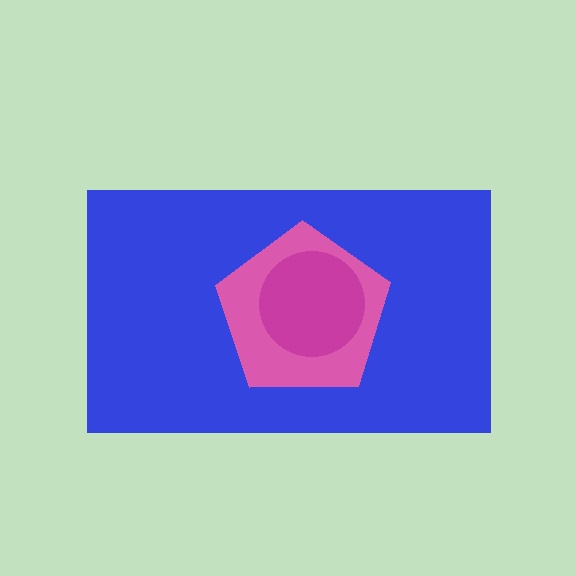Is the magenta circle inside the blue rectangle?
Yes.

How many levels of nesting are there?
3.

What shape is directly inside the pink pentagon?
The magenta circle.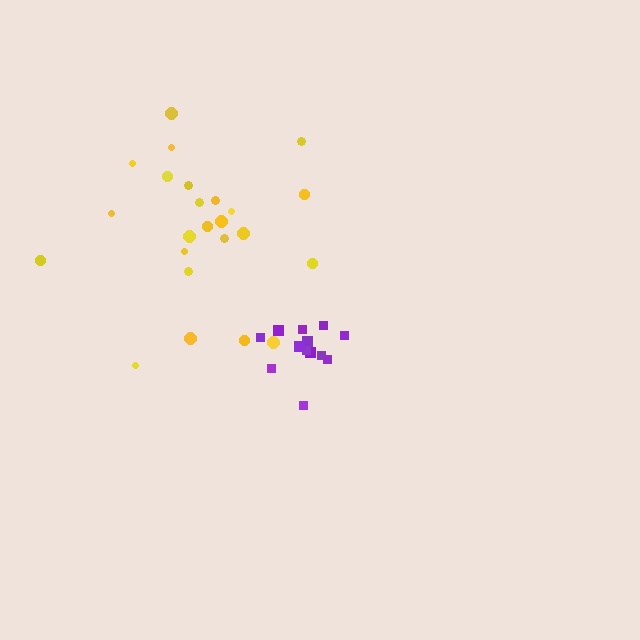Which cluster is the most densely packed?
Purple.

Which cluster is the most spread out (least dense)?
Yellow.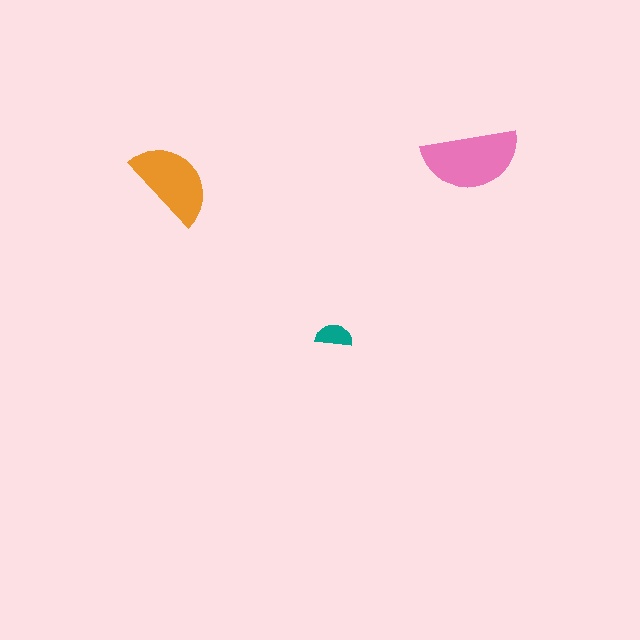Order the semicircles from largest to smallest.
the pink one, the orange one, the teal one.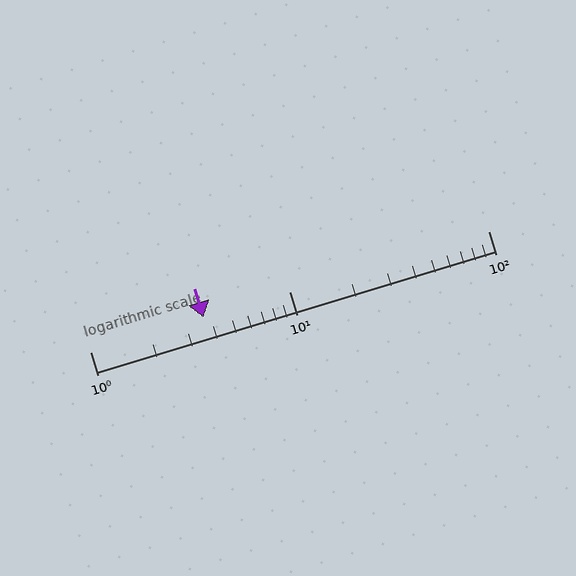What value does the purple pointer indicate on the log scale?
The pointer indicates approximately 3.7.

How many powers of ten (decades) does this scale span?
The scale spans 2 decades, from 1 to 100.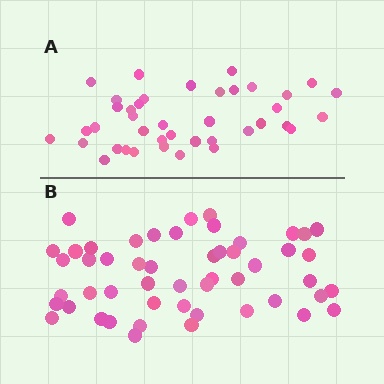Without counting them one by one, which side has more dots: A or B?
Region B (the bottom region) has more dots.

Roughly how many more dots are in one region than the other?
Region B has roughly 12 or so more dots than region A.